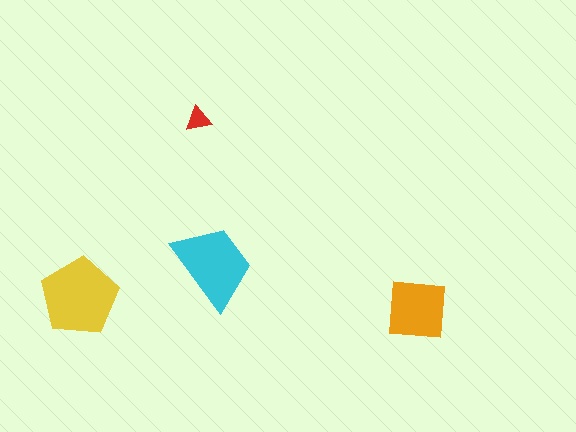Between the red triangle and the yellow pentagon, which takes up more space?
The yellow pentagon.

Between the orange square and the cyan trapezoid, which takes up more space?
The cyan trapezoid.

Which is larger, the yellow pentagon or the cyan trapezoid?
The yellow pentagon.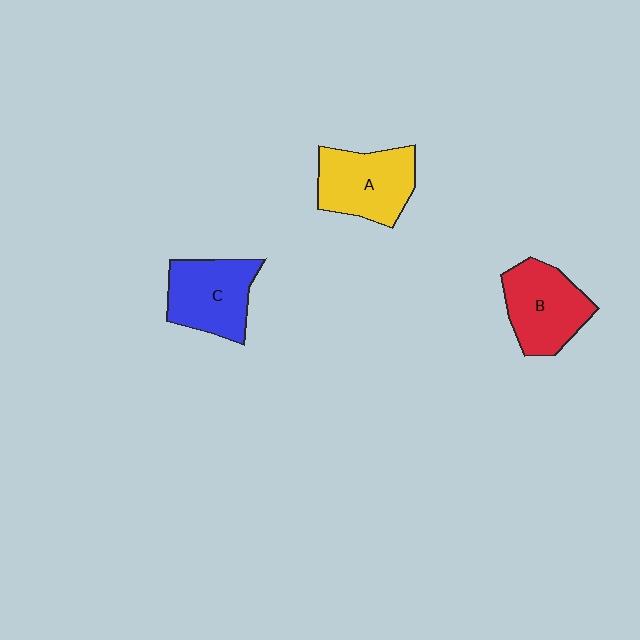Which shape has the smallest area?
Shape C (blue).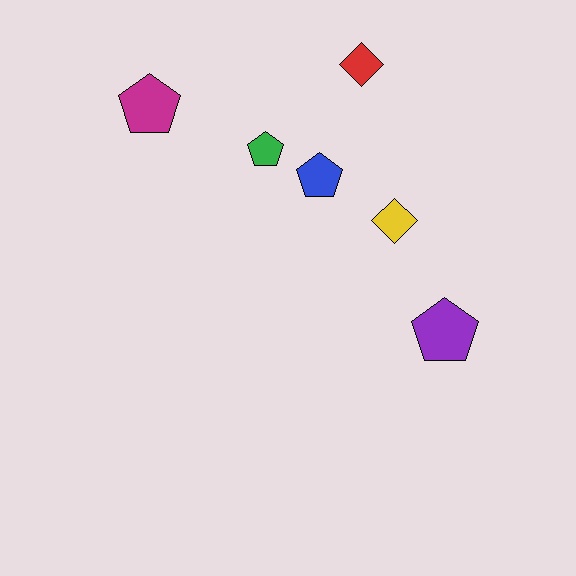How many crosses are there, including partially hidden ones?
There are no crosses.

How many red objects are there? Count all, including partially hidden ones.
There is 1 red object.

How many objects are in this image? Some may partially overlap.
There are 6 objects.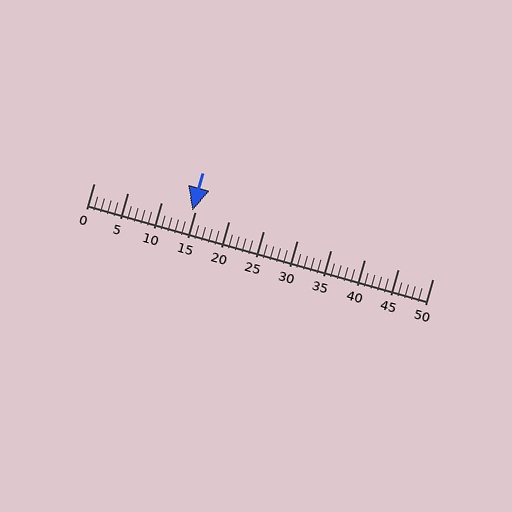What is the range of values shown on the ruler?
The ruler shows values from 0 to 50.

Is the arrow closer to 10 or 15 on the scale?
The arrow is closer to 15.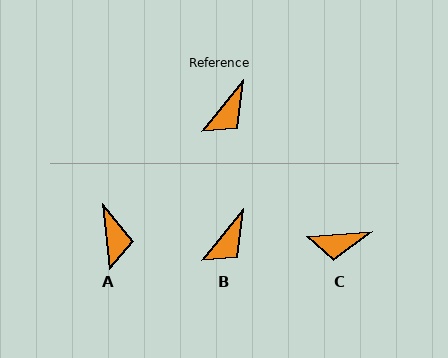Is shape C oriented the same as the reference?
No, it is off by about 47 degrees.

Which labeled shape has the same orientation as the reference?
B.